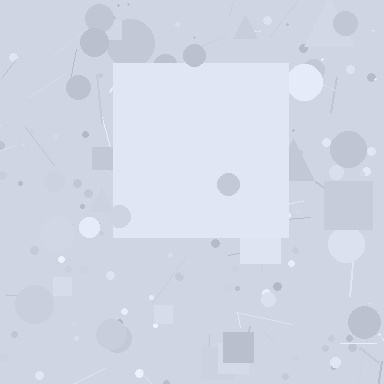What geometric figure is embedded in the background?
A square is embedded in the background.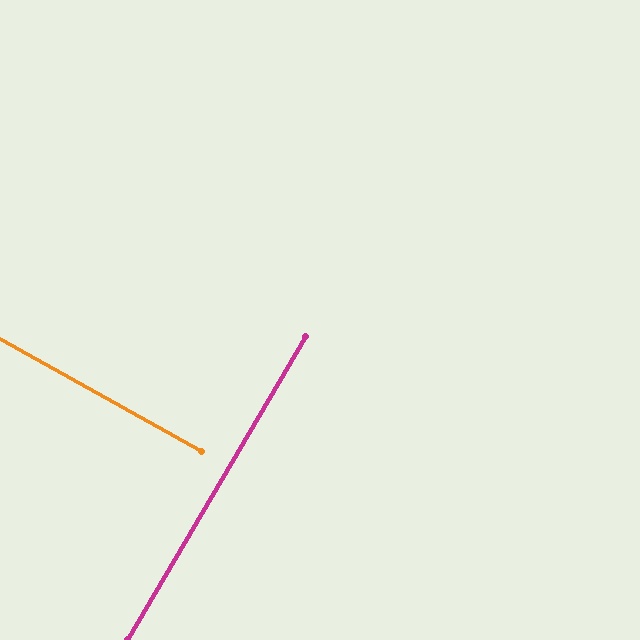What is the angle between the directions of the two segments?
Approximately 89 degrees.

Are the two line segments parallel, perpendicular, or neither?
Perpendicular — they meet at approximately 89°.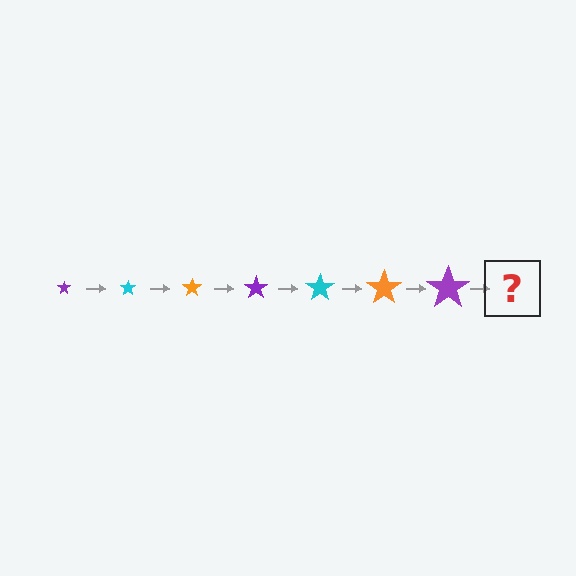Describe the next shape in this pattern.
It should be a cyan star, larger than the previous one.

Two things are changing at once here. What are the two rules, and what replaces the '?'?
The two rules are that the star grows larger each step and the color cycles through purple, cyan, and orange. The '?' should be a cyan star, larger than the previous one.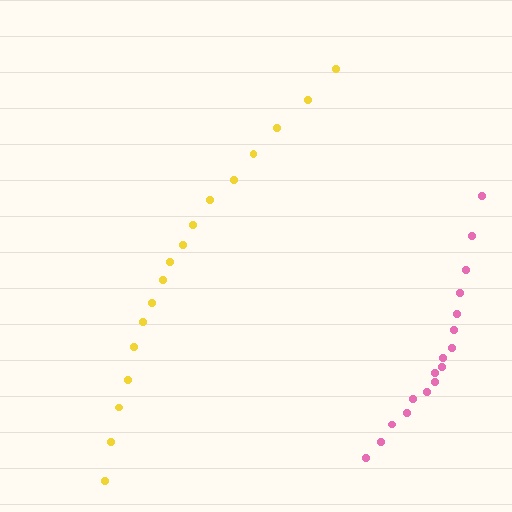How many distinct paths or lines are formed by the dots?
There are 2 distinct paths.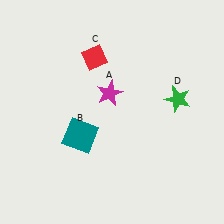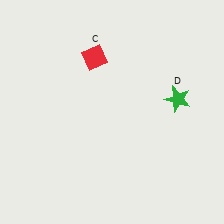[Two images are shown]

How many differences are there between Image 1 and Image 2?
There are 2 differences between the two images.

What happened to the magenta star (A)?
The magenta star (A) was removed in Image 2. It was in the top-left area of Image 1.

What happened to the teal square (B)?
The teal square (B) was removed in Image 2. It was in the bottom-left area of Image 1.